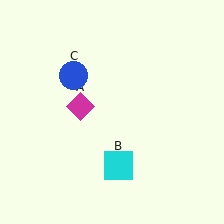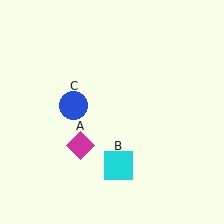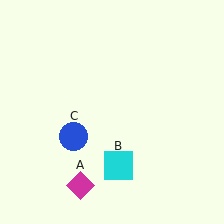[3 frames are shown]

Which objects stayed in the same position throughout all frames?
Cyan square (object B) remained stationary.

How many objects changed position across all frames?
2 objects changed position: magenta diamond (object A), blue circle (object C).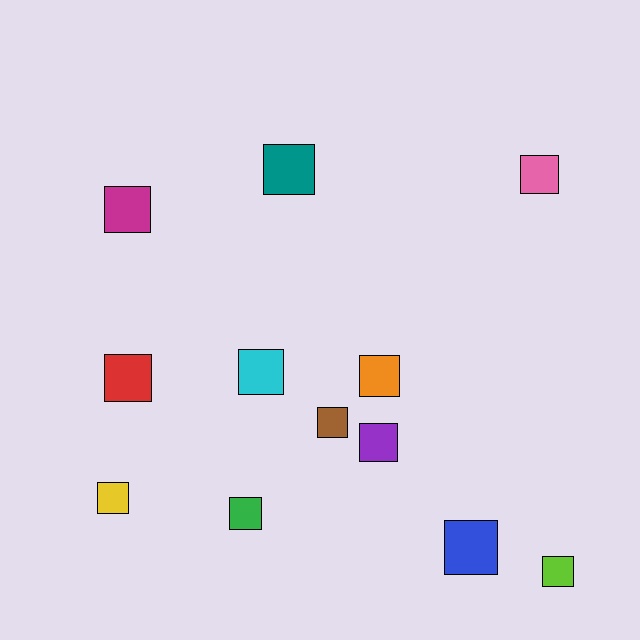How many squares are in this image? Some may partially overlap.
There are 12 squares.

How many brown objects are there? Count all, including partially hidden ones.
There is 1 brown object.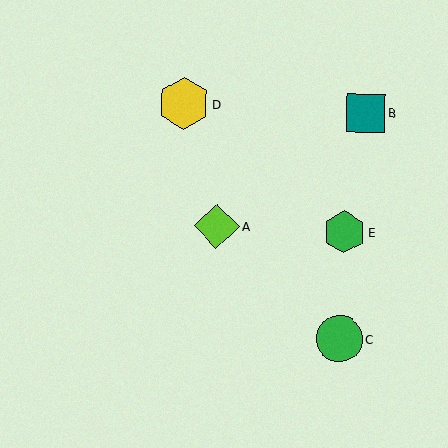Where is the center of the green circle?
The center of the green circle is at (339, 339).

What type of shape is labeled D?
Shape D is a yellow hexagon.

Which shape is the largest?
The yellow hexagon (labeled D) is the largest.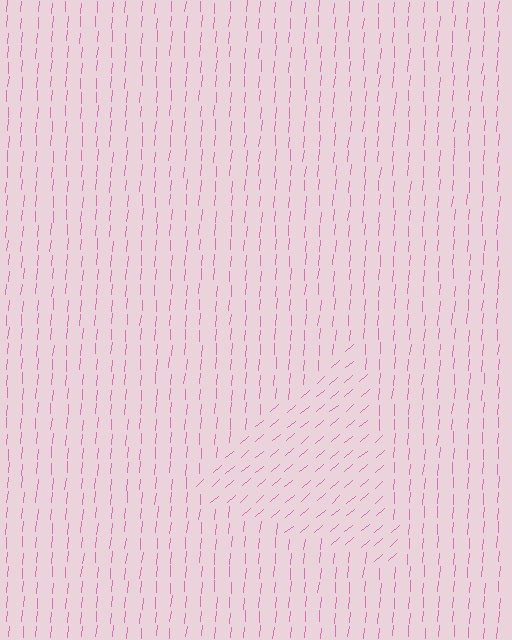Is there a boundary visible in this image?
Yes, there is a texture boundary formed by a change in line orientation.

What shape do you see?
I see a triangle.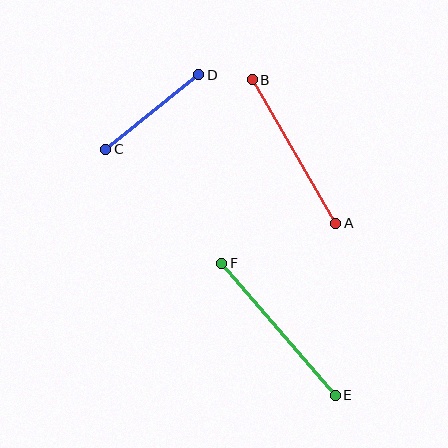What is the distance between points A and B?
The distance is approximately 166 pixels.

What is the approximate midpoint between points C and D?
The midpoint is at approximately (152, 112) pixels.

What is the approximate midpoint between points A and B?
The midpoint is at approximately (294, 152) pixels.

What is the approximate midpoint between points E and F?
The midpoint is at approximately (278, 329) pixels.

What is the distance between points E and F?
The distance is approximately 174 pixels.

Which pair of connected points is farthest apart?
Points E and F are farthest apart.